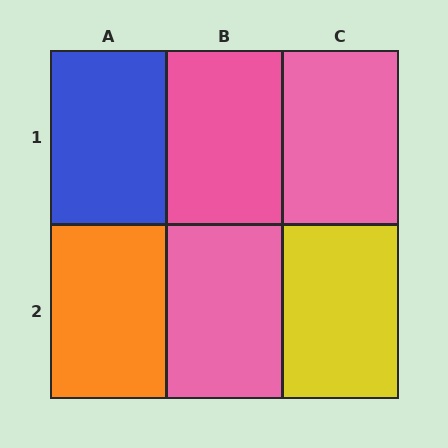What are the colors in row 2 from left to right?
Orange, pink, yellow.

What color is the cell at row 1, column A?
Blue.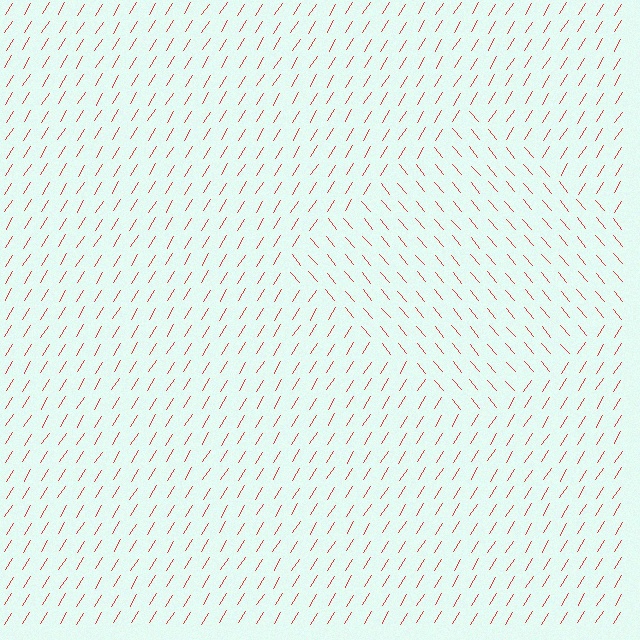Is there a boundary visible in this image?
Yes, there is a texture boundary formed by a change in line orientation.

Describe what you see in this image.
The image is filled with small red line segments. A diamond region in the image has lines oriented differently from the surrounding lines, creating a visible texture boundary.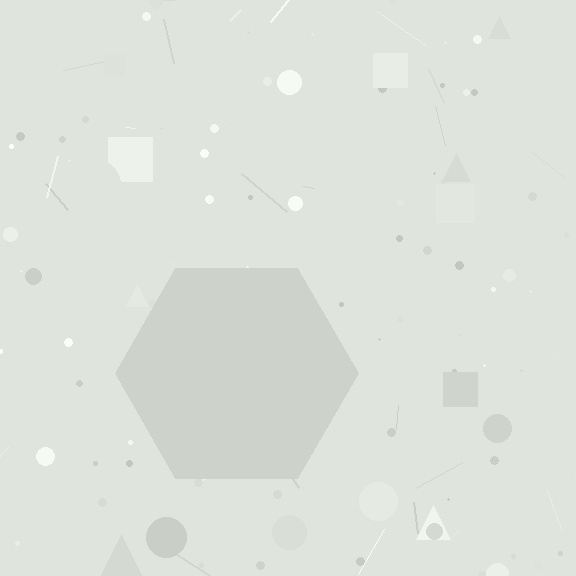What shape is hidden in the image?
A hexagon is hidden in the image.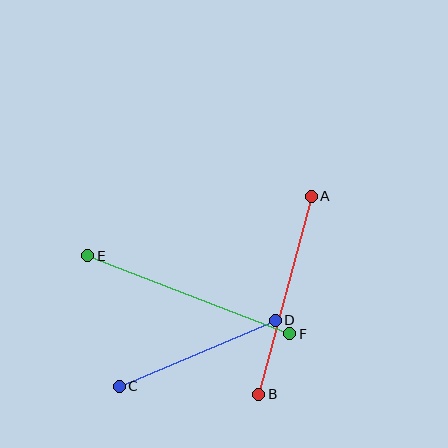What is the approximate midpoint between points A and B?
The midpoint is at approximately (285, 295) pixels.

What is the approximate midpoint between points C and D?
The midpoint is at approximately (197, 353) pixels.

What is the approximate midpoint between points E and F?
The midpoint is at approximately (189, 295) pixels.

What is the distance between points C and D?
The distance is approximately 169 pixels.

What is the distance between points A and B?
The distance is approximately 205 pixels.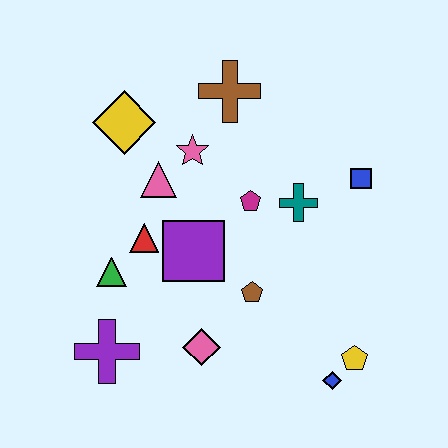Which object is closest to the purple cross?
The green triangle is closest to the purple cross.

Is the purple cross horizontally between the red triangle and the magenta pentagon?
No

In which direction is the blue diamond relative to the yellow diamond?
The blue diamond is below the yellow diamond.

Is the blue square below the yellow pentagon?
No